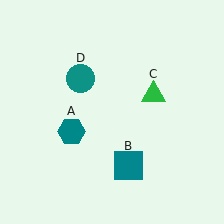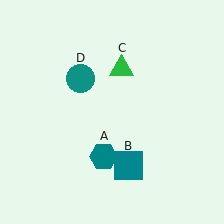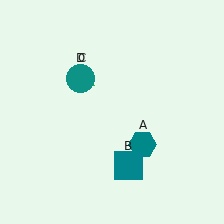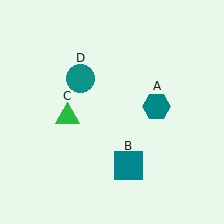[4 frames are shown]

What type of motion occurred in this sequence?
The teal hexagon (object A), green triangle (object C) rotated counterclockwise around the center of the scene.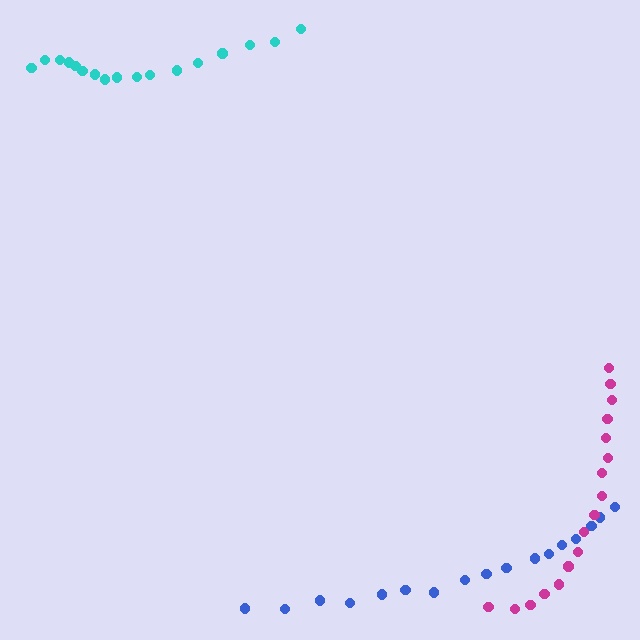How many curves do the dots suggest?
There are 3 distinct paths.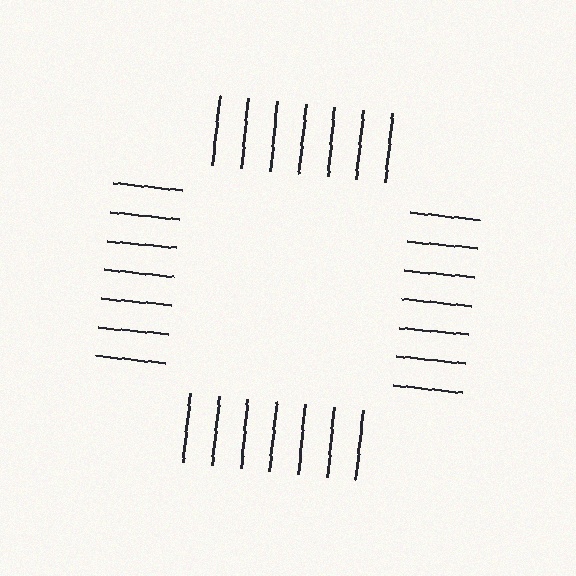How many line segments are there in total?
28 — 7 along each of the 4 edges.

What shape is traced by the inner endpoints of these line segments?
An illusory square — the line segments terminate on its edges but no continuous stroke is drawn.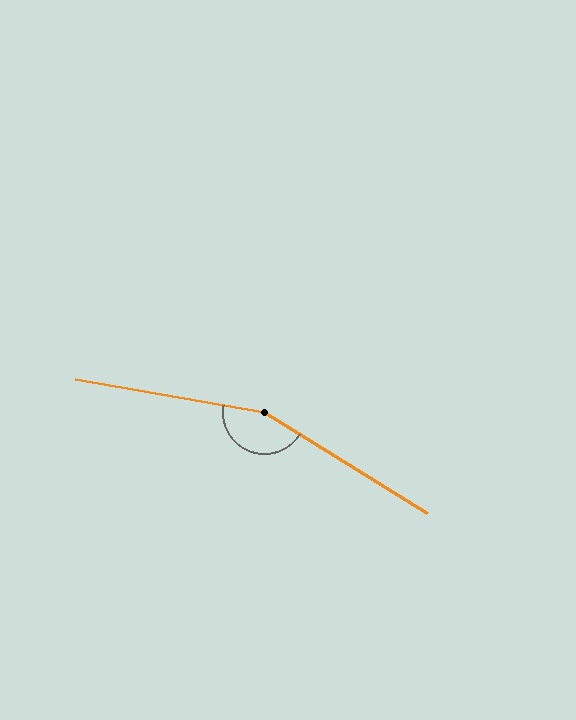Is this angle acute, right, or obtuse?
It is obtuse.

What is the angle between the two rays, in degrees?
Approximately 159 degrees.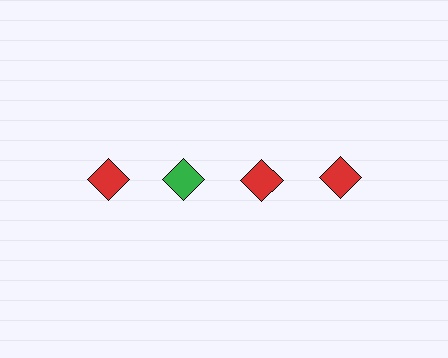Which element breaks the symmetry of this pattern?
The green diamond in the top row, second from left column breaks the symmetry. All other shapes are red diamonds.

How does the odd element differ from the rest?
It has a different color: green instead of red.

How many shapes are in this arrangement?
There are 4 shapes arranged in a grid pattern.